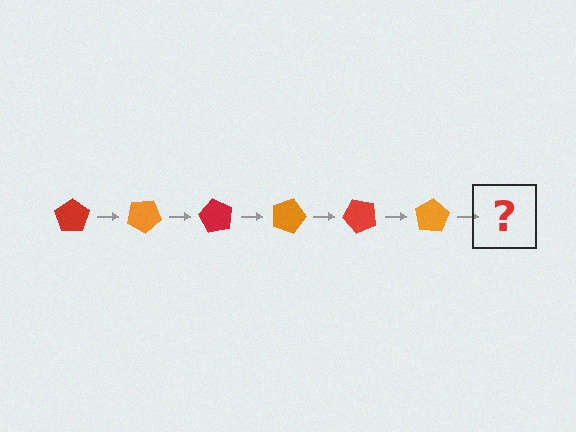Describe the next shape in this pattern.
It should be a red pentagon, rotated 180 degrees from the start.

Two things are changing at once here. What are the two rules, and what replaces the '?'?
The two rules are that it rotates 30 degrees each step and the color cycles through red and orange. The '?' should be a red pentagon, rotated 180 degrees from the start.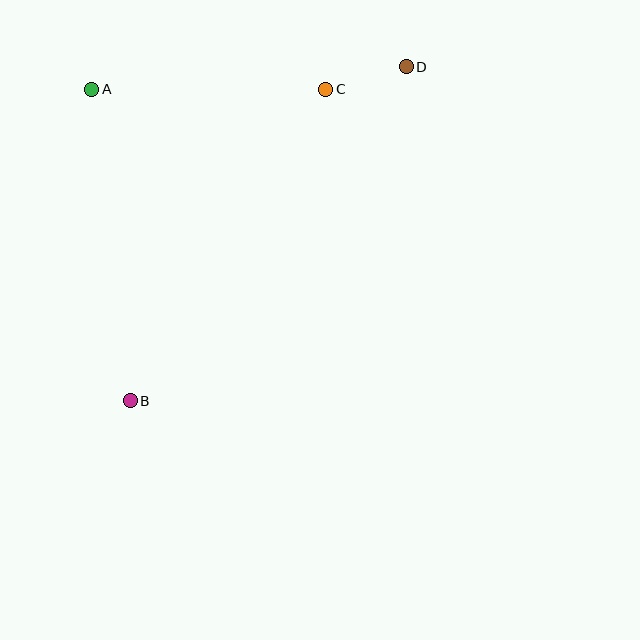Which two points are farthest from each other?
Points B and D are farthest from each other.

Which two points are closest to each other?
Points C and D are closest to each other.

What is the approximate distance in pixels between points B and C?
The distance between B and C is approximately 368 pixels.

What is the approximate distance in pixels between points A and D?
The distance between A and D is approximately 316 pixels.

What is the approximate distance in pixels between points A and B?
The distance between A and B is approximately 314 pixels.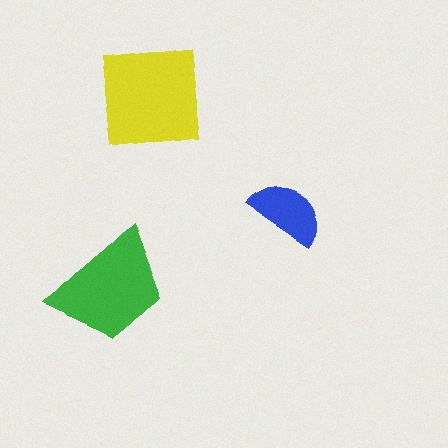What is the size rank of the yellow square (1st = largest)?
1st.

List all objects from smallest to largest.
The blue semicircle, the green trapezoid, the yellow square.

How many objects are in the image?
There are 3 objects in the image.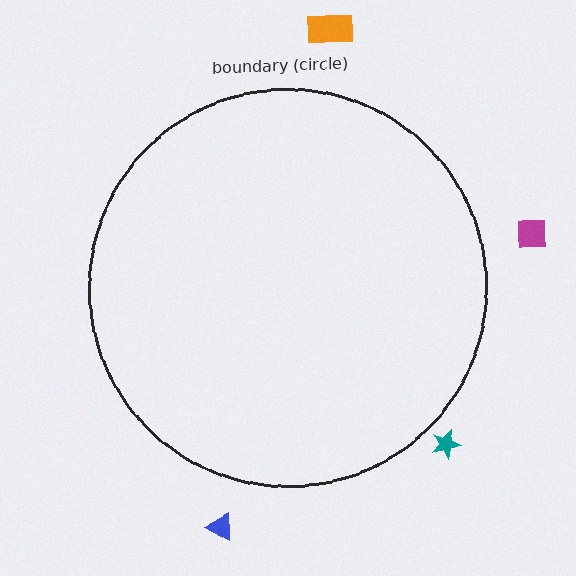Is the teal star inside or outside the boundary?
Outside.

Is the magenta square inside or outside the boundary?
Outside.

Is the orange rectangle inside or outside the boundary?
Outside.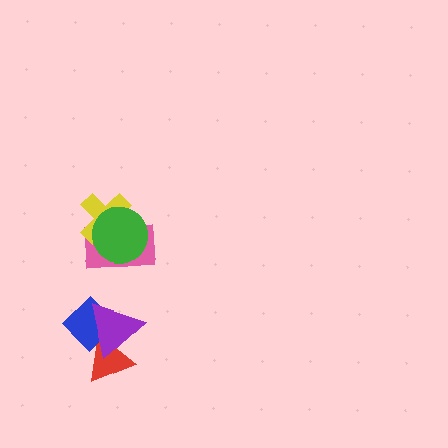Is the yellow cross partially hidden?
Yes, it is partially covered by another shape.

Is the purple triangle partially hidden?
No, no other shape covers it.